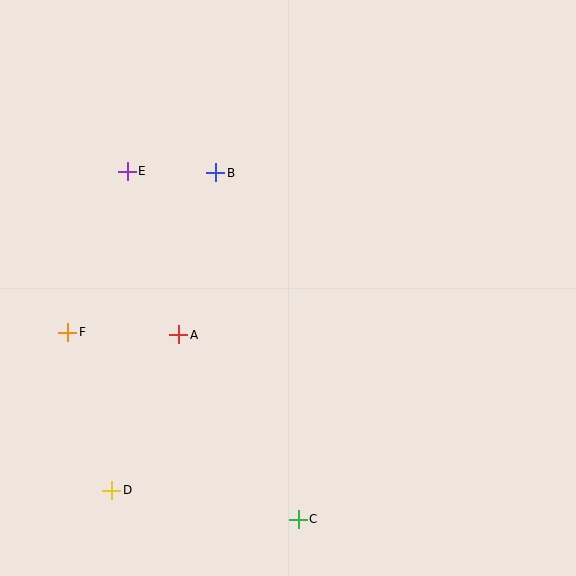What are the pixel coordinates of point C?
Point C is at (298, 519).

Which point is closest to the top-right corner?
Point B is closest to the top-right corner.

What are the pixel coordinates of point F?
Point F is at (68, 332).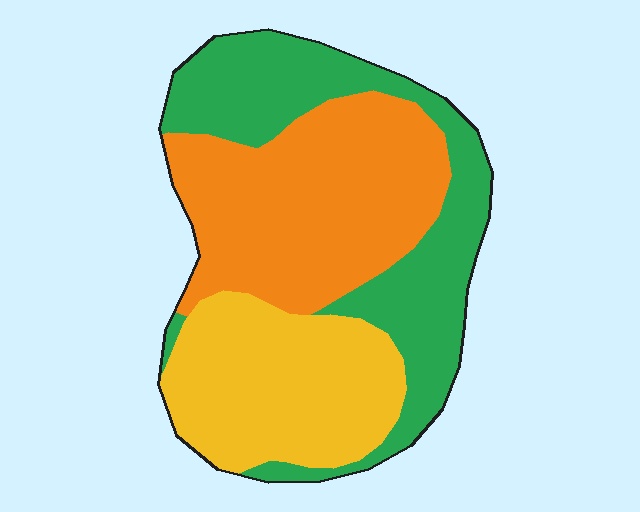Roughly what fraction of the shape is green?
Green covers about 35% of the shape.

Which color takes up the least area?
Yellow, at roughly 30%.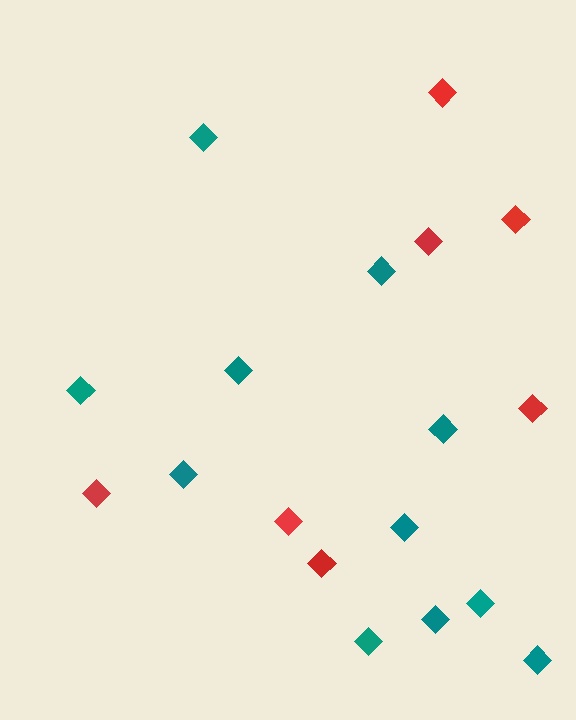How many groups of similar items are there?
There are 2 groups: one group of red diamonds (7) and one group of teal diamonds (11).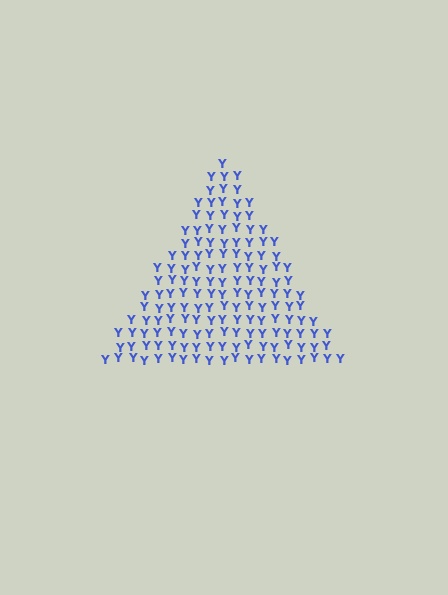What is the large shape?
The large shape is a triangle.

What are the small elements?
The small elements are letter Y's.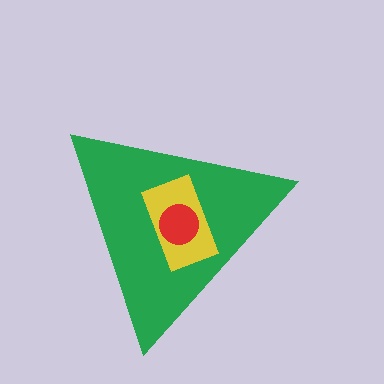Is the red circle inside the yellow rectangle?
Yes.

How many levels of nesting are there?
3.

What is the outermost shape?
The green triangle.